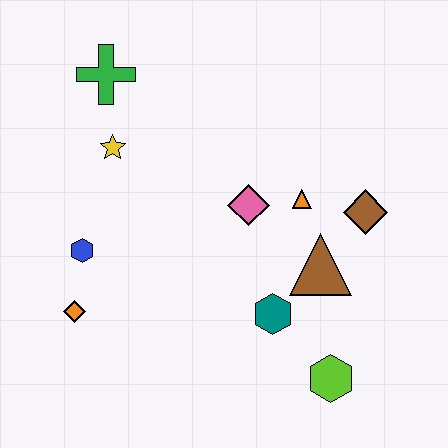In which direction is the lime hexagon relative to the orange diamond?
The lime hexagon is to the right of the orange diamond.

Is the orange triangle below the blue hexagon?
No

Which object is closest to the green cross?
The yellow star is closest to the green cross.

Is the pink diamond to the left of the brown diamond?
Yes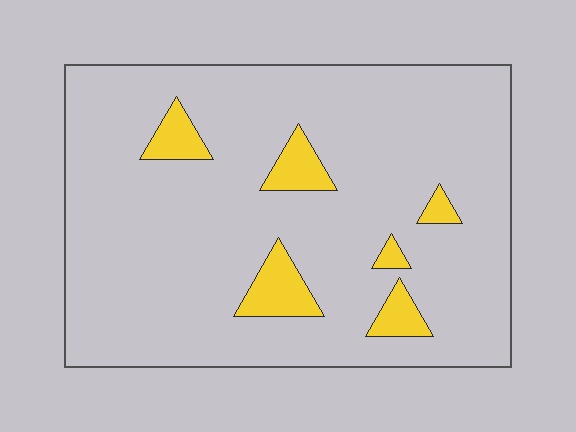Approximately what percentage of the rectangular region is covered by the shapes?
Approximately 10%.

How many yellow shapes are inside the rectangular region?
6.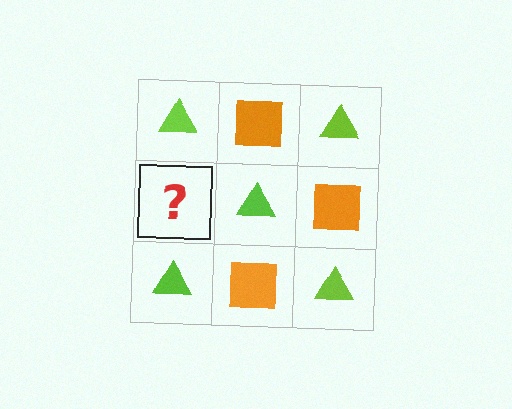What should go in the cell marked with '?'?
The missing cell should contain an orange square.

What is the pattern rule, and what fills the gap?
The rule is that it alternates lime triangle and orange square in a checkerboard pattern. The gap should be filled with an orange square.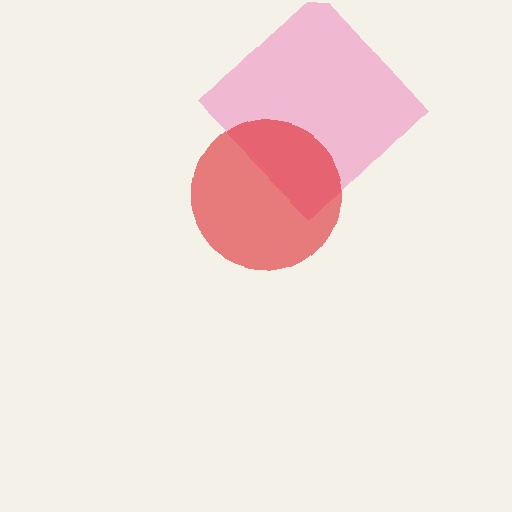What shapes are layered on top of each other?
The layered shapes are: a pink diamond, a red circle.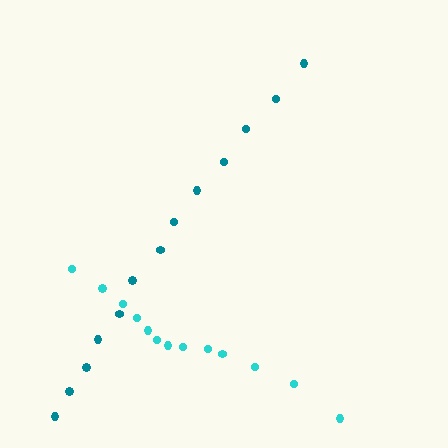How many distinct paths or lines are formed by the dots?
There are 2 distinct paths.